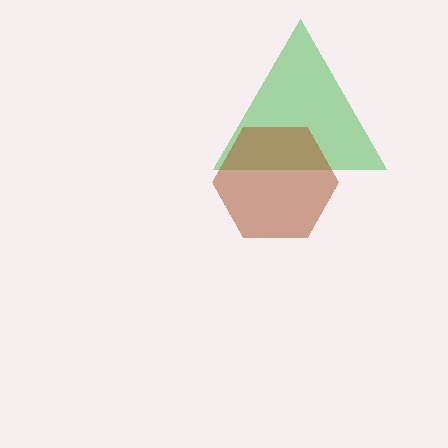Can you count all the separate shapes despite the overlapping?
Yes, there are 2 separate shapes.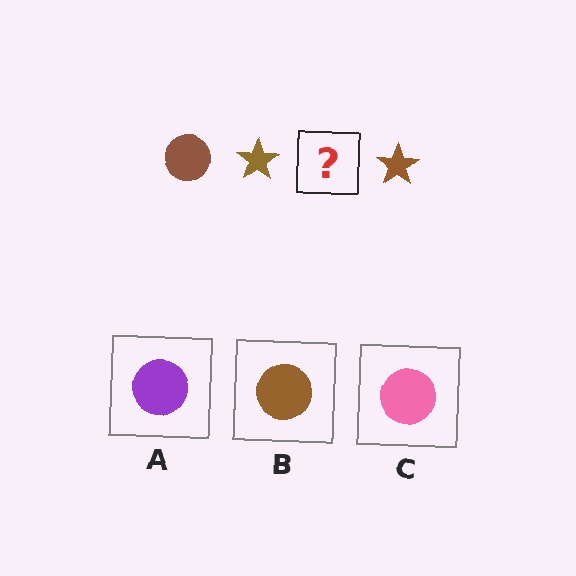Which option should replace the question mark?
Option B.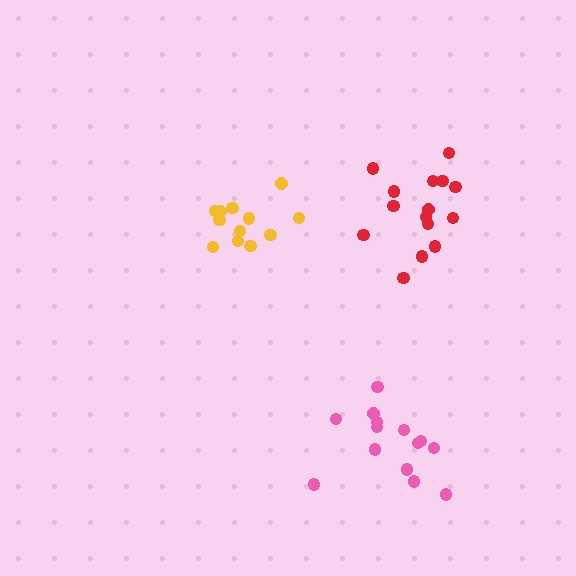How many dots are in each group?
Group 1: 12 dots, Group 2: 15 dots, Group 3: 14 dots (41 total).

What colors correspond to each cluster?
The clusters are colored: yellow, red, pink.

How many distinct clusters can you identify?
There are 3 distinct clusters.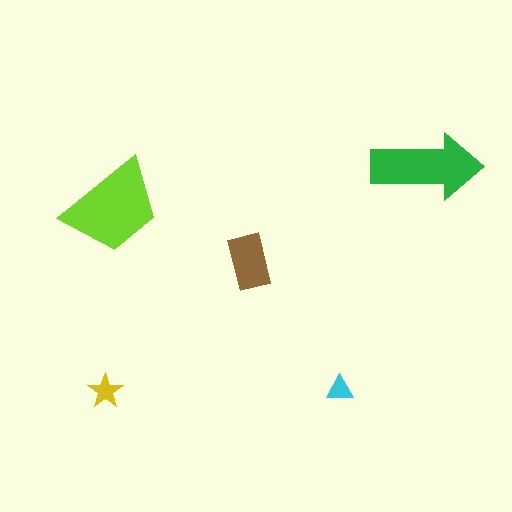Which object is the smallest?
The cyan triangle.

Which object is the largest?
The lime trapezoid.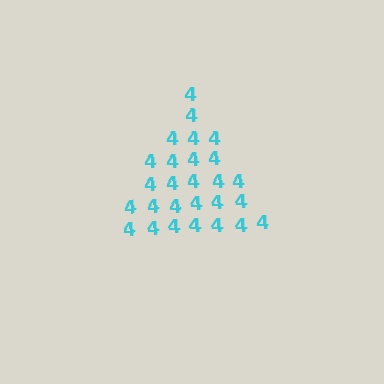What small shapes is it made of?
It is made of small digit 4's.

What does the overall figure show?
The overall figure shows a triangle.